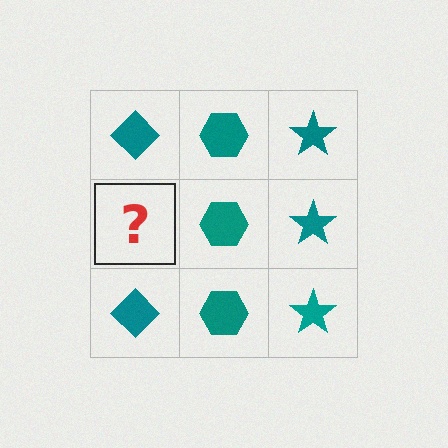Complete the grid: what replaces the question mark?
The question mark should be replaced with a teal diamond.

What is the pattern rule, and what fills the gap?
The rule is that each column has a consistent shape. The gap should be filled with a teal diamond.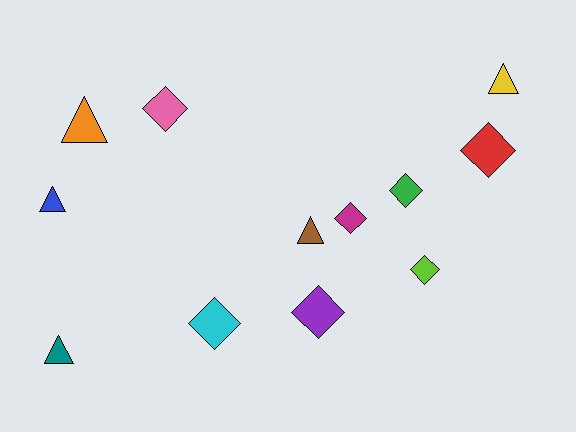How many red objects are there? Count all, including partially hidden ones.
There is 1 red object.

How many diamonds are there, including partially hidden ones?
There are 7 diamonds.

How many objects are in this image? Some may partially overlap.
There are 12 objects.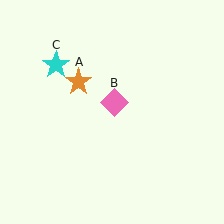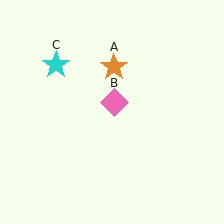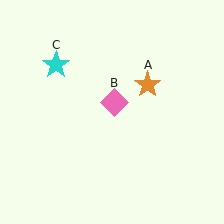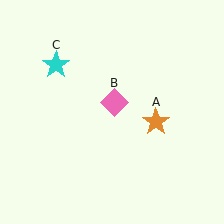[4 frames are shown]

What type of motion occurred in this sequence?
The orange star (object A) rotated clockwise around the center of the scene.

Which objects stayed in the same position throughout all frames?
Pink diamond (object B) and cyan star (object C) remained stationary.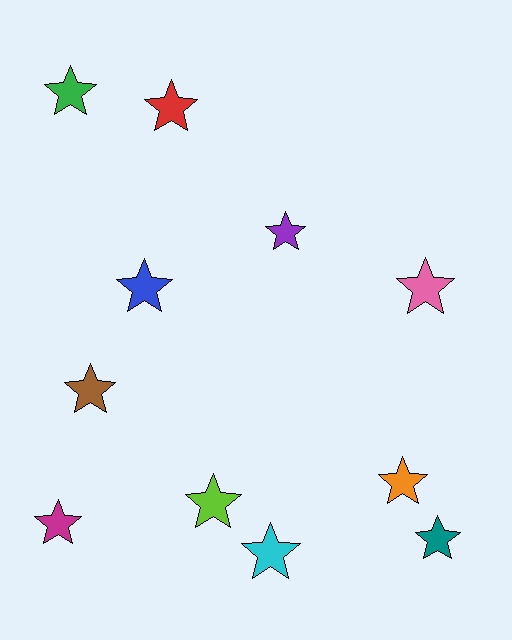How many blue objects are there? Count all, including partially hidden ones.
There is 1 blue object.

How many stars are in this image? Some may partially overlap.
There are 11 stars.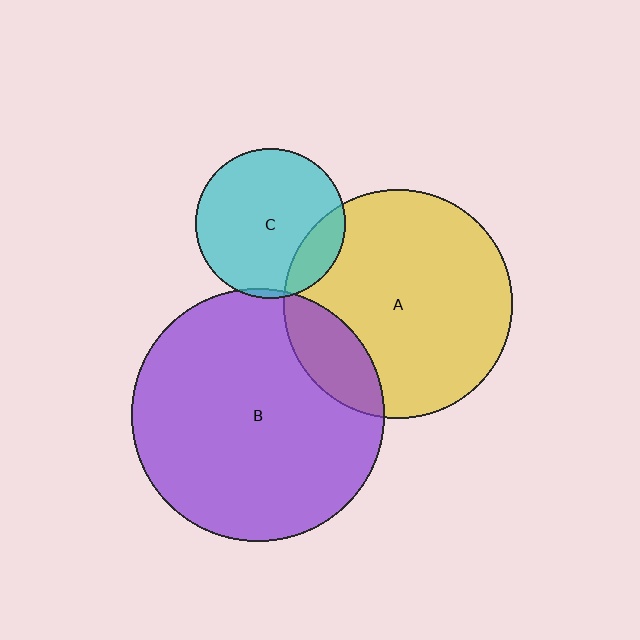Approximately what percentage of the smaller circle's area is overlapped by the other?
Approximately 5%.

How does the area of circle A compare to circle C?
Approximately 2.3 times.